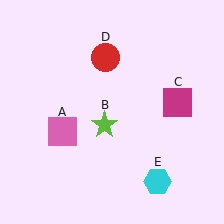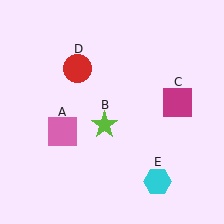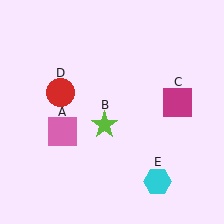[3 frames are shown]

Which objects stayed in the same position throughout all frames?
Pink square (object A) and lime star (object B) and magenta square (object C) and cyan hexagon (object E) remained stationary.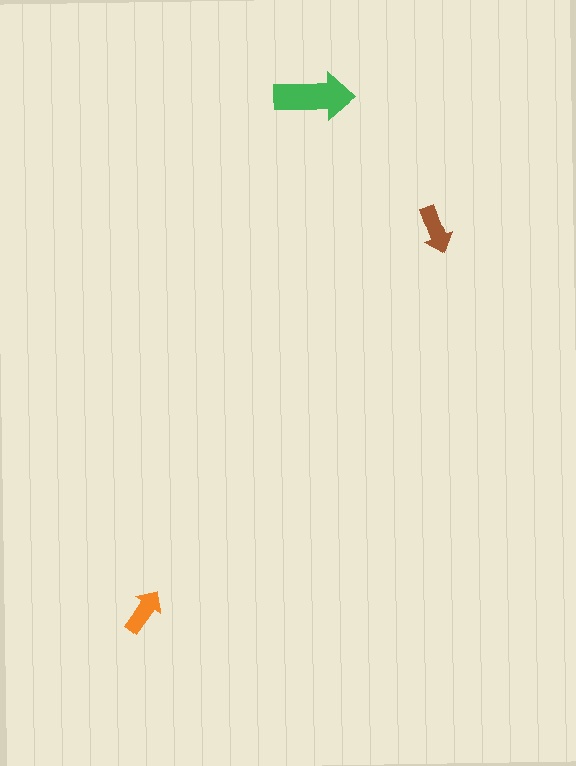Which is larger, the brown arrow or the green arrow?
The green one.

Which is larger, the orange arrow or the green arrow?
The green one.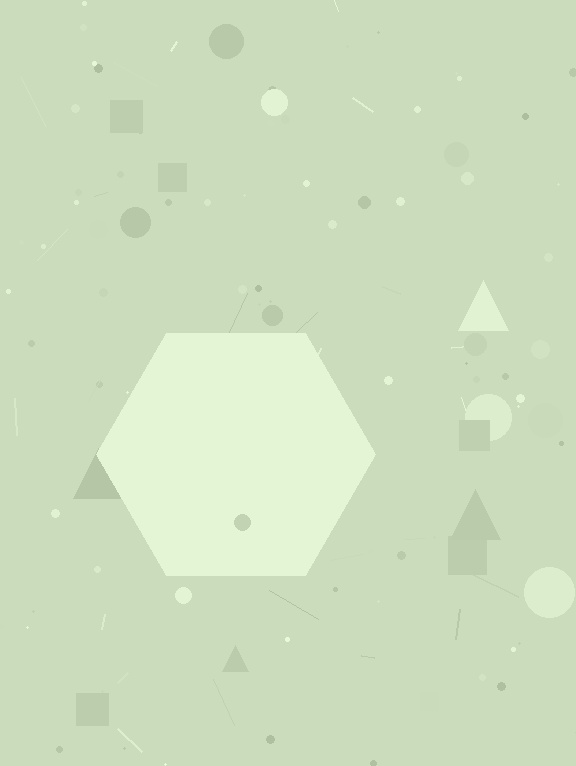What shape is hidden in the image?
A hexagon is hidden in the image.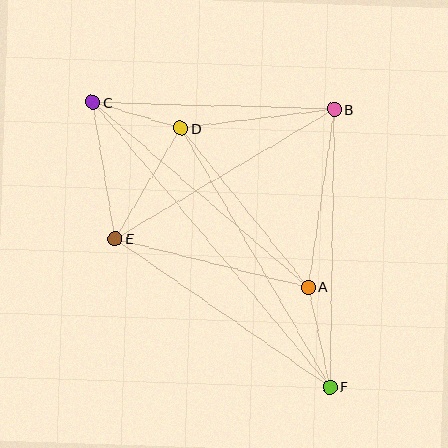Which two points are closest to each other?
Points C and D are closest to each other.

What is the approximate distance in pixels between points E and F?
The distance between E and F is approximately 261 pixels.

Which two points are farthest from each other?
Points C and F are farthest from each other.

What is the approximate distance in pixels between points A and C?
The distance between A and C is approximately 284 pixels.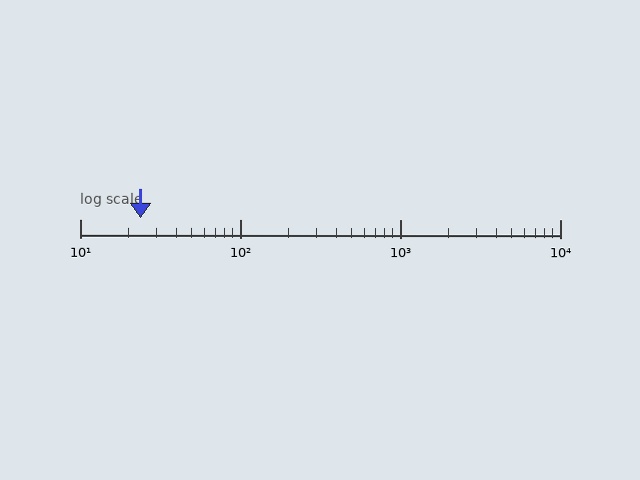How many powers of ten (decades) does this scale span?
The scale spans 3 decades, from 10 to 10000.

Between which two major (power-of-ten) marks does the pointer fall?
The pointer is between 10 and 100.